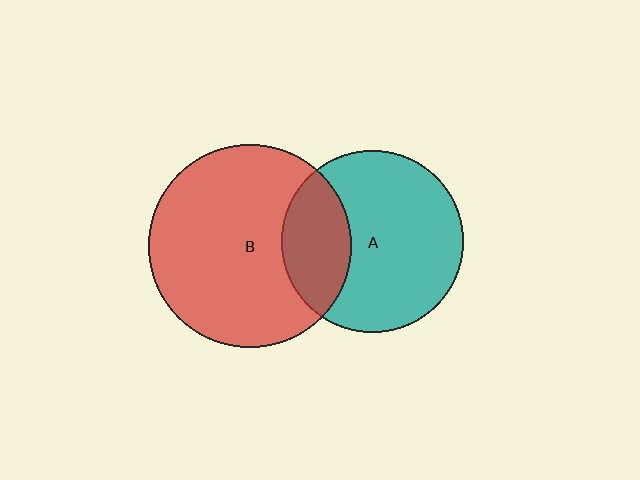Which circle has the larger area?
Circle B (red).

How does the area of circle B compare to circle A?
Approximately 1.2 times.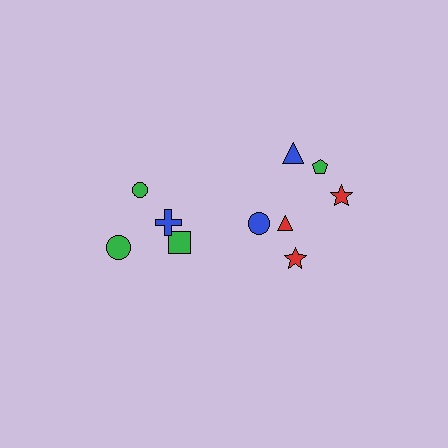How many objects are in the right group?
There are 6 objects.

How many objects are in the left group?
There are 4 objects.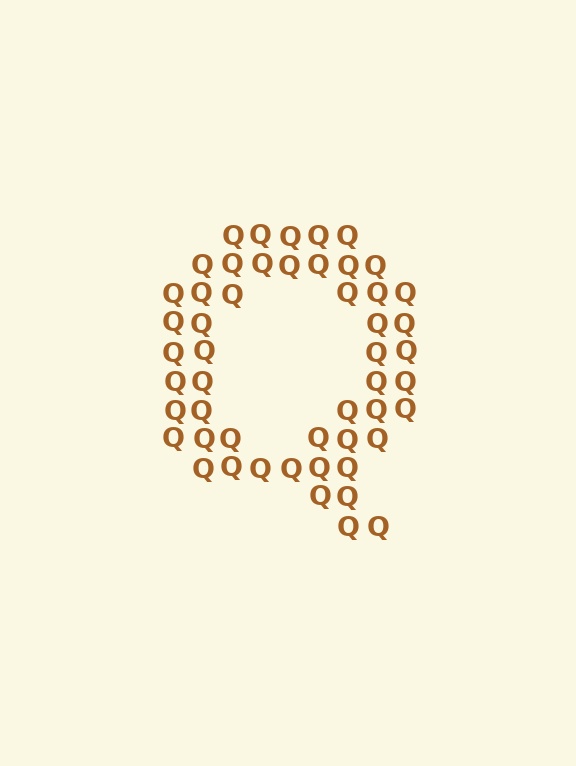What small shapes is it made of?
It is made of small letter Q's.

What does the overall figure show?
The overall figure shows the letter Q.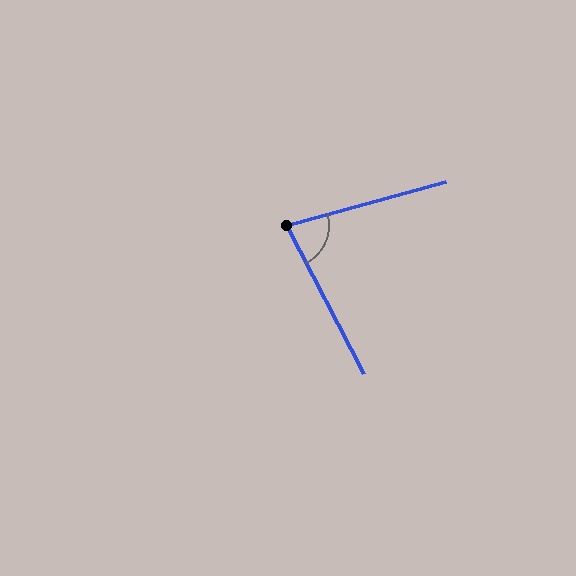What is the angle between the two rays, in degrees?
Approximately 78 degrees.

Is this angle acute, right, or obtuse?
It is acute.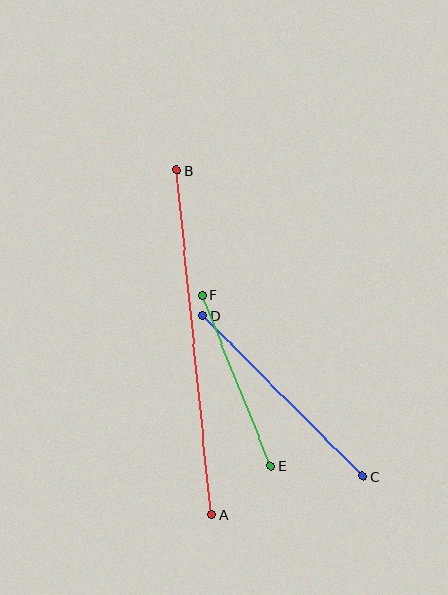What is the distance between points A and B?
The distance is approximately 346 pixels.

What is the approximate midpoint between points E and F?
The midpoint is at approximately (237, 380) pixels.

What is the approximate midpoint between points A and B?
The midpoint is at approximately (194, 342) pixels.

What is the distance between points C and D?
The distance is approximately 227 pixels.